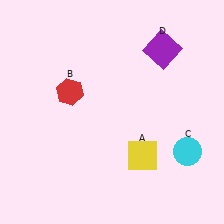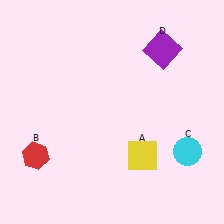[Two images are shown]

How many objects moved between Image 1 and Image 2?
1 object moved between the two images.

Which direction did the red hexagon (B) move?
The red hexagon (B) moved down.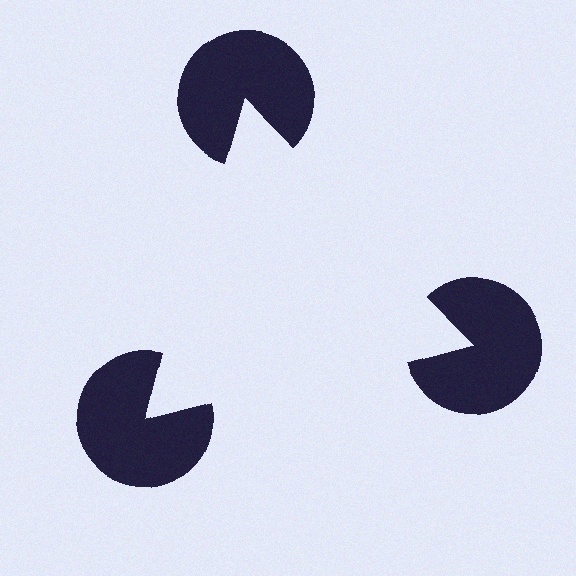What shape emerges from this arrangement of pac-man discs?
An illusory triangle — its edges are inferred from the aligned wedge cuts in the pac-man discs, not physically drawn.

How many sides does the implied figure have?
3 sides.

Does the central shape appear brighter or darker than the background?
It typically appears slightly brighter than the background, even though no actual brightness change is drawn.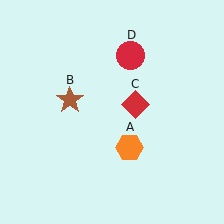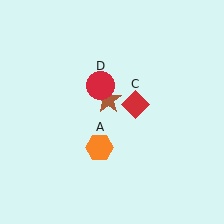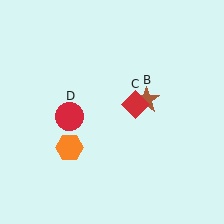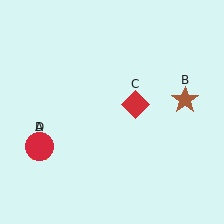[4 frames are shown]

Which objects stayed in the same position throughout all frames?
Red diamond (object C) remained stationary.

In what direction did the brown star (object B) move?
The brown star (object B) moved right.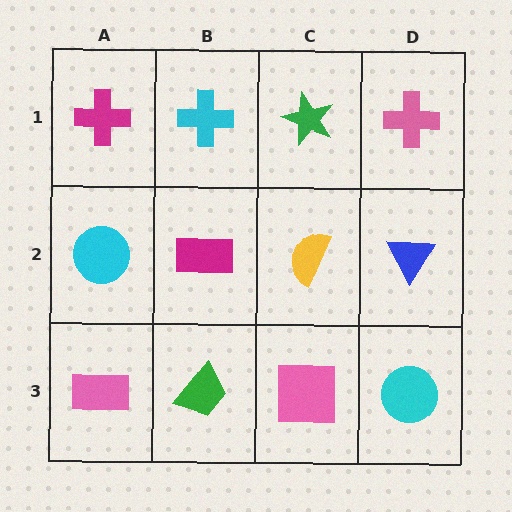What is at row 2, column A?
A cyan circle.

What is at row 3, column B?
A green trapezoid.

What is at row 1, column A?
A magenta cross.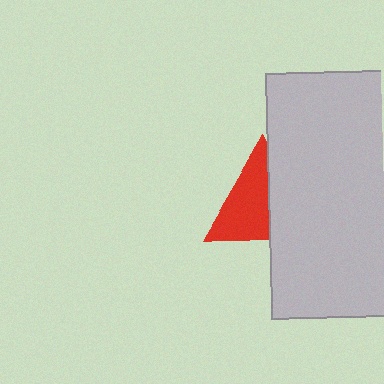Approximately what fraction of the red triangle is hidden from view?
Roughly 43% of the red triangle is hidden behind the light gray rectangle.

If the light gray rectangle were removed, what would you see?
You would see the complete red triangle.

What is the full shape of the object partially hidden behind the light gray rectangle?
The partially hidden object is a red triangle.